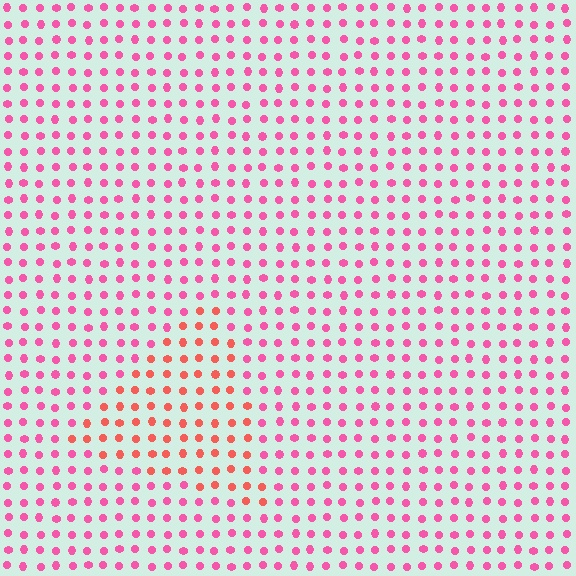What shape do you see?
I see a triangle.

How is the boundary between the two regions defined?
The boundary is defined purely by a slight shift in hue (about 34 degrees). Spacing, size, and orientation are identical on both sides.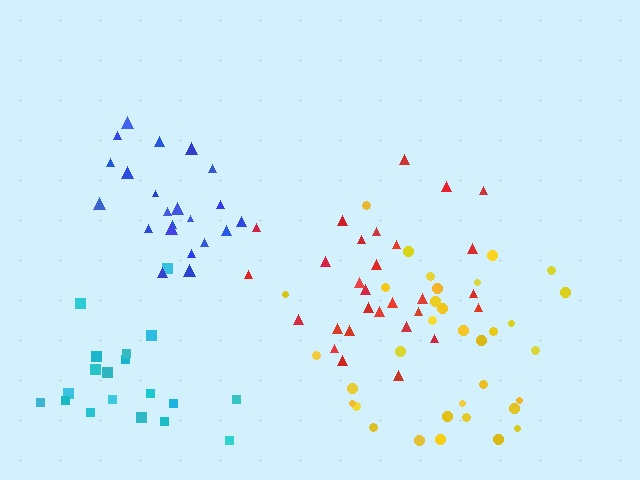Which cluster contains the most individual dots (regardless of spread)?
Yellow (34).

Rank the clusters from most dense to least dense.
red, cyan, blue, yellow.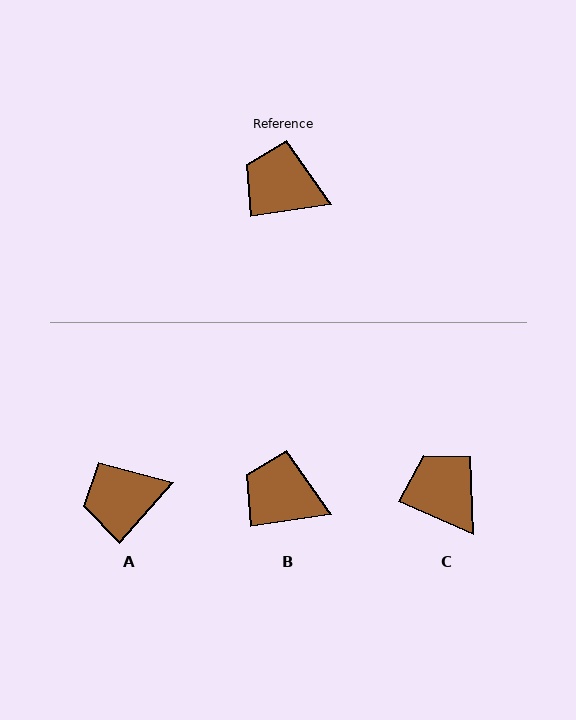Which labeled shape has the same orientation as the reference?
B.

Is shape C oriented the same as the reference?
No, it is off by about 32 degrees.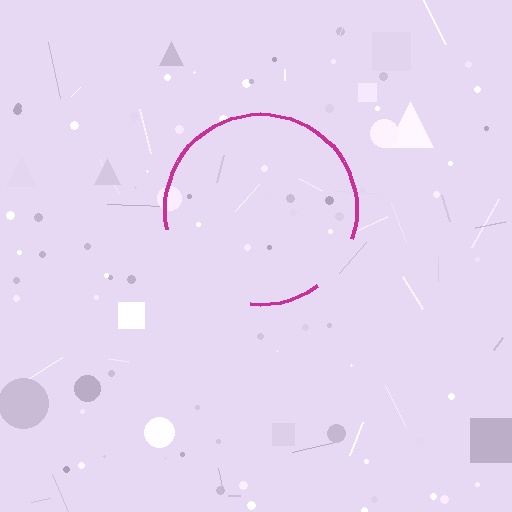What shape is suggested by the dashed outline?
The dashed outline suggests a circle.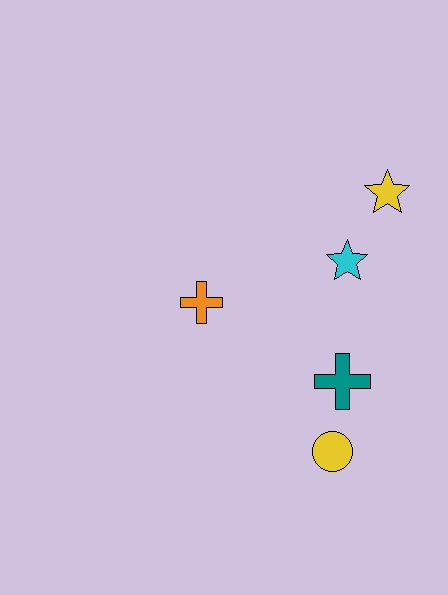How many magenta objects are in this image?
There are no magenta objects.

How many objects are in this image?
There are 5 objects.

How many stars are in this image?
There are 2 stars.